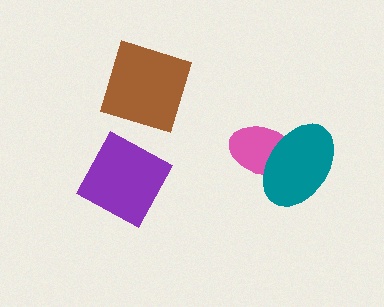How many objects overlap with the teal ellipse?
1 object overlaps with the teal ellipse.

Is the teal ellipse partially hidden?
No, no other shape covers it.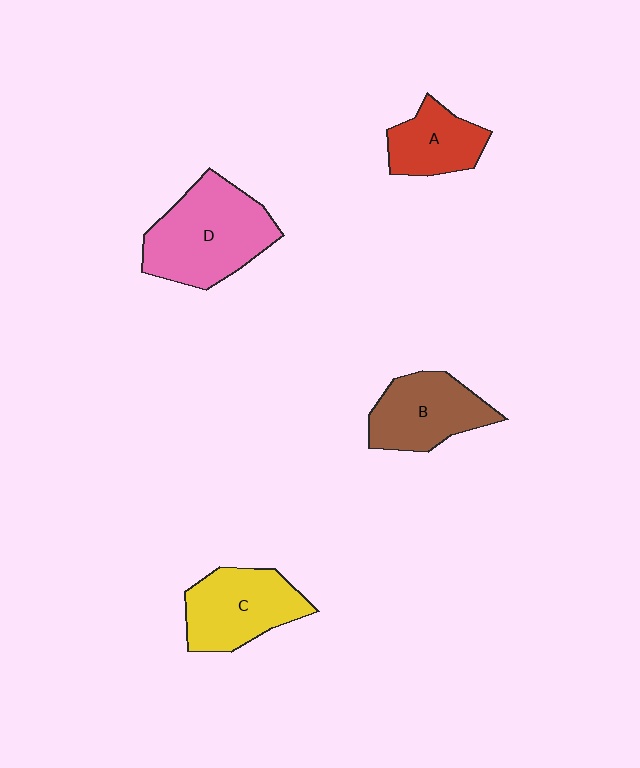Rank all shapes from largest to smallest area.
From largest to smallest: D (pink), C (yellow), B (brown), A (red).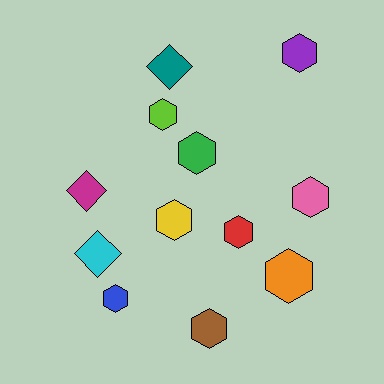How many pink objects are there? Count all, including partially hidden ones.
There is 1 pink object.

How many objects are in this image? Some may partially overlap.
There are 12 objects.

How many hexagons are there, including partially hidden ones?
There are 9 hexagons.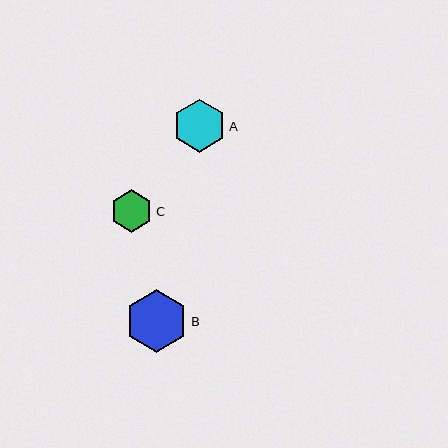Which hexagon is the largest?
Hexagon B is the largest with a size of approximately 63 pixels.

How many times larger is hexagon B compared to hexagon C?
Hexagon B is approximately 1.5 times the size of hexagon C.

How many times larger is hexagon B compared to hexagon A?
Hexagon B is approximately 1.2 times the size of hexagon A.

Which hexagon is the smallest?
Hexagon C is the smallest with a size of approximately 42 pixels.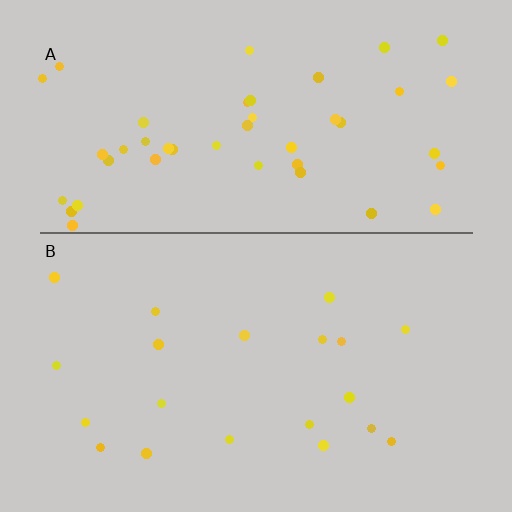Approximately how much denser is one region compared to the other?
Approximately 2.3× — region A over region B.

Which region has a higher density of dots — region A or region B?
A (the top).